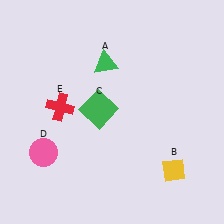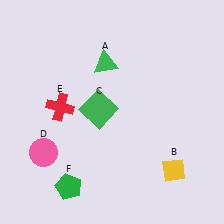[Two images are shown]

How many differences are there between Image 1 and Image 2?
There is 1 difference between the two images.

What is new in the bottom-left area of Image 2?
A green pentagon (F) was added in the bottom-left area of Image 2.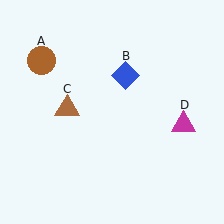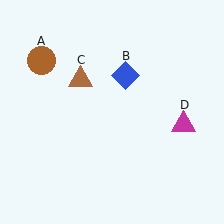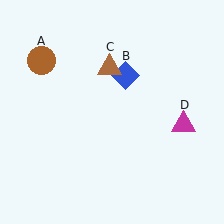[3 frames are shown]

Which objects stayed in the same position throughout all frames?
Brown circle (object A) and blue diamond (object B) and magenta triangle (object D) remained stationary.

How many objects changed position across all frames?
1 object changed position: brown triangle (object C).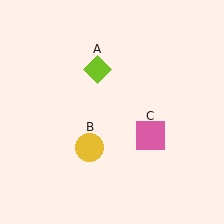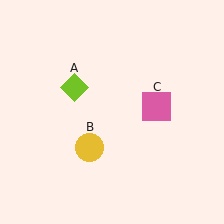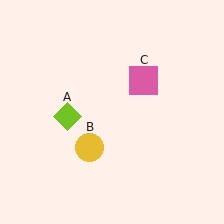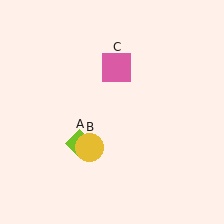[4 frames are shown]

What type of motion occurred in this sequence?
The lime diamond (object A), pink square (object C) rotated counterclockwise around the center of the scene.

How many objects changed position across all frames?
2 objects changed position: lime diamond (object A), pink square (object C).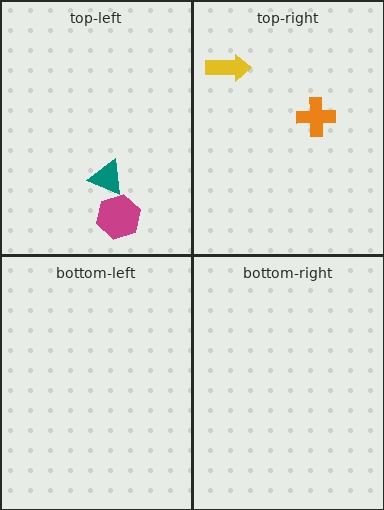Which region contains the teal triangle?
The top-left region.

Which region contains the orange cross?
The top-right region.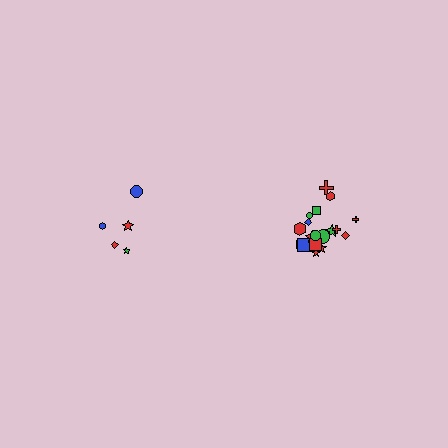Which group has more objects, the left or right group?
The right group.